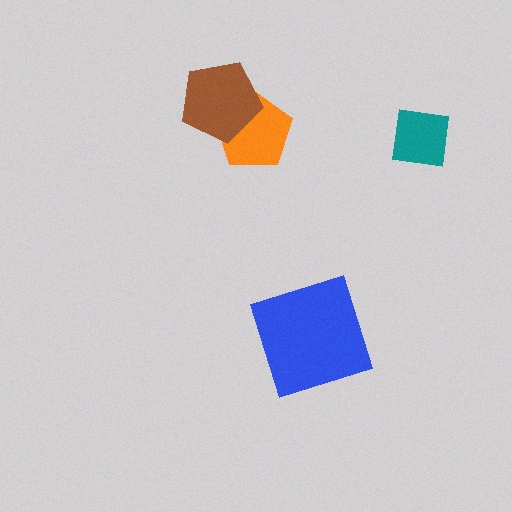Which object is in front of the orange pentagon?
The brown pentagon is in front of the orange pentagon.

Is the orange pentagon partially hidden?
Yes, it is partially covered by another shape.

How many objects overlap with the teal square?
0 objects overlap with the teal square.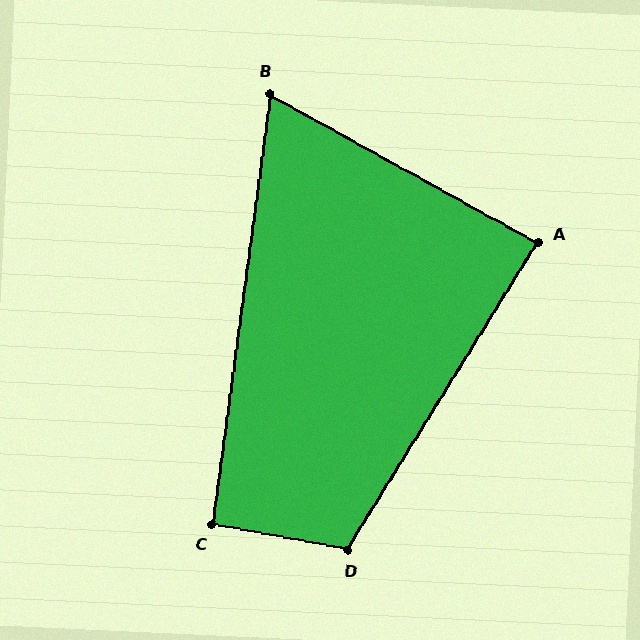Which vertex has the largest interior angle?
D, at approximately 111 degrees.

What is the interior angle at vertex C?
Approximately 93 degrees (approximately right).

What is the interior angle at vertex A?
Approximately 87 degrees (approximately right).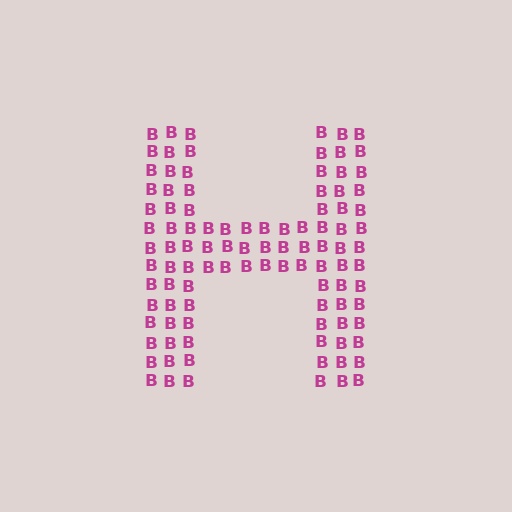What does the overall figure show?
The overall figure shows the letter H.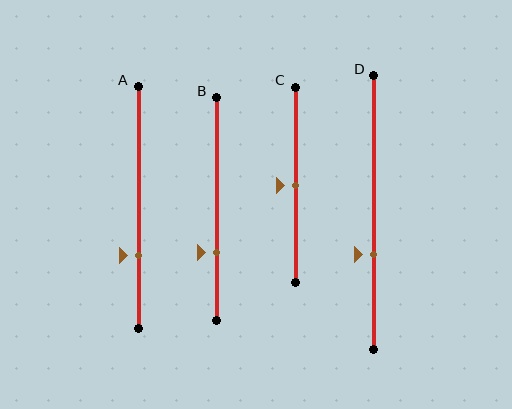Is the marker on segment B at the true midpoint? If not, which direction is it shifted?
No, the marker on segment B is shifted downward by about 19% of the segment length.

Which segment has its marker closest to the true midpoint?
Segment C has its marker closest to the true midpoint.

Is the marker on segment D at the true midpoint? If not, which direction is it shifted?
No, the marker on segment D is shifted downward by about 15% of the segment length.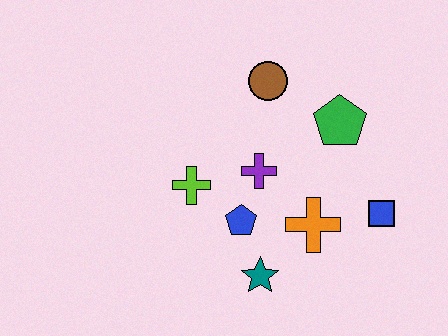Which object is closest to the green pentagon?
The brown circle is closest to the green pentagon.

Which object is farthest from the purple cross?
The blue square is farthest from the purple cross.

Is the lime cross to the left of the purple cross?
Yes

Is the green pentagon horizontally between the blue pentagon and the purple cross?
No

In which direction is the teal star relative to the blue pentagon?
The teal star is below the blue pentagon.